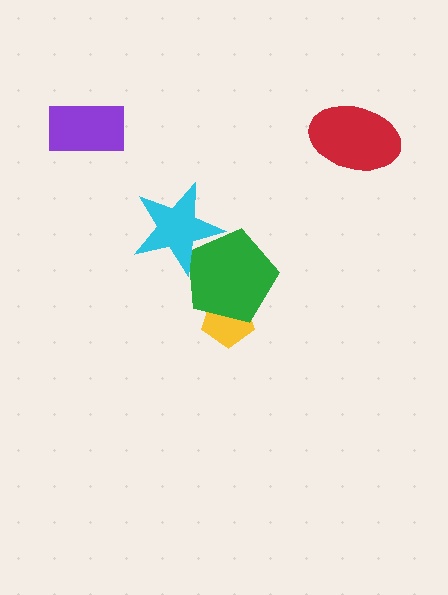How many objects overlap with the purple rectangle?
0 objects overlap with the purple rectangle.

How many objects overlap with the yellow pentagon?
1 object overlaps with the yellow pentagon.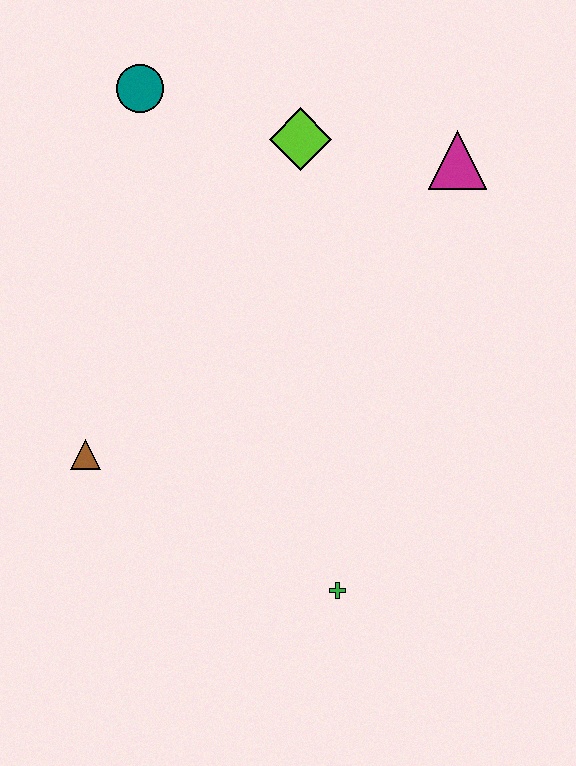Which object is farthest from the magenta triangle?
The brown triangle is farthest from the magenta triangle.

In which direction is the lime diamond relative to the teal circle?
The lime diamond is to the right of the teal circle.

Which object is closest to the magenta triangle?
The lime diamond is closest to the magenta triangle.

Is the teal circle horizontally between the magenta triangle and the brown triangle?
Yes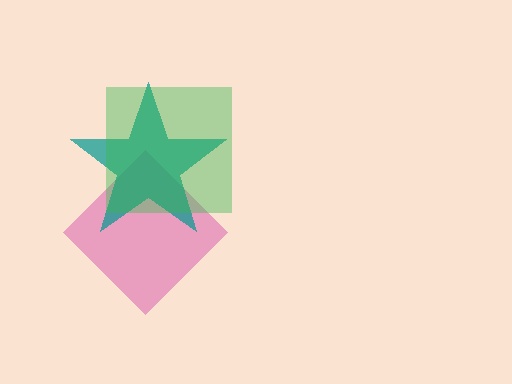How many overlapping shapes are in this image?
There are 3 overlapping shapes in the image.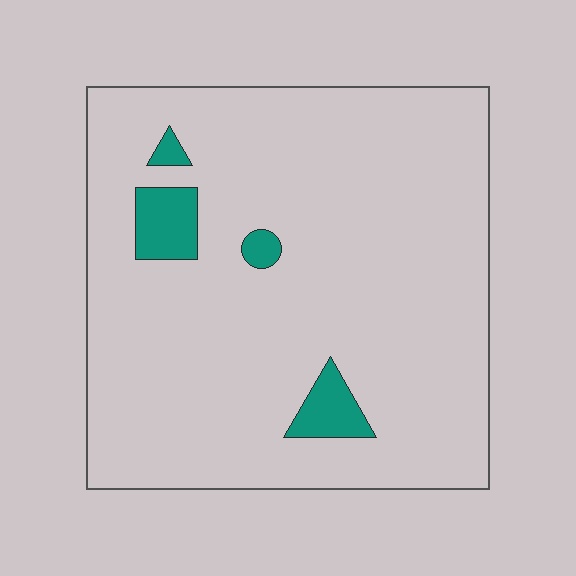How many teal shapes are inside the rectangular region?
4.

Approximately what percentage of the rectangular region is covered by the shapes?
Approximately 5%.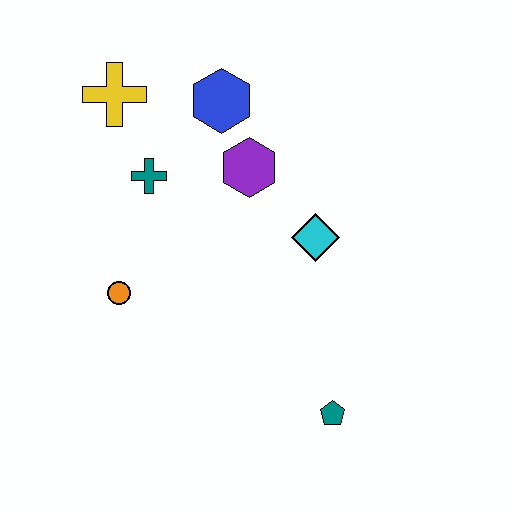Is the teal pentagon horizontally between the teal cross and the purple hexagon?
No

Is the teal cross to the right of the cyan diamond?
No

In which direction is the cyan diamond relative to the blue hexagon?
The cyan diamond is below the blue hexagon.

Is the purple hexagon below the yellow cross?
Yes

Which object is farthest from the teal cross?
The teal pentagon is farthest from the teal cross.